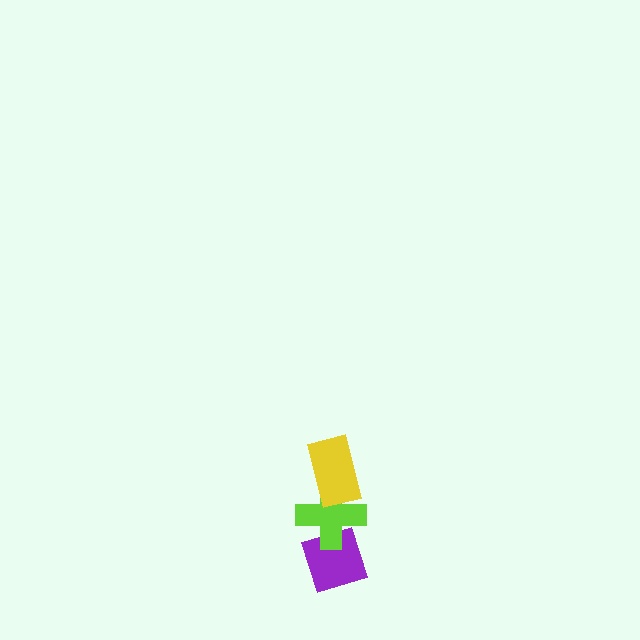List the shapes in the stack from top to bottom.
From top to bottom: the yellow rectangle, the lime cross, the purple diamond.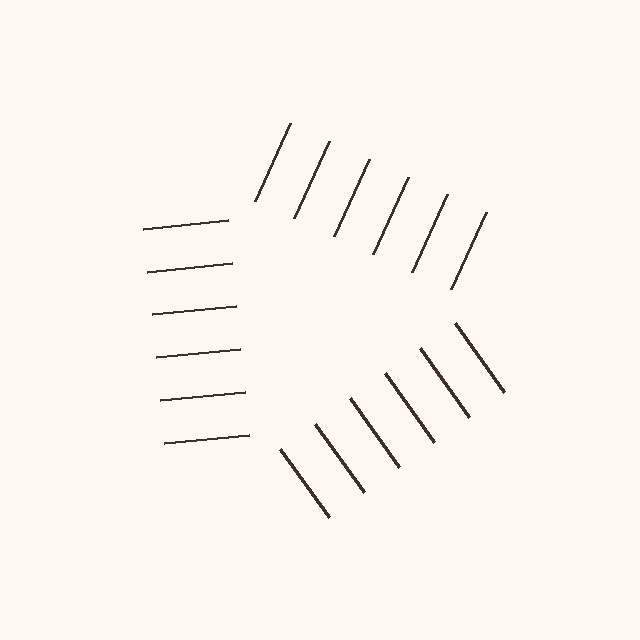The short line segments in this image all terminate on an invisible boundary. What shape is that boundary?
An illusory triangle — the line segments terminate on its edges but no continuous stroke is drawn.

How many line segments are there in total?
18 — 6 along each of the 3 edges.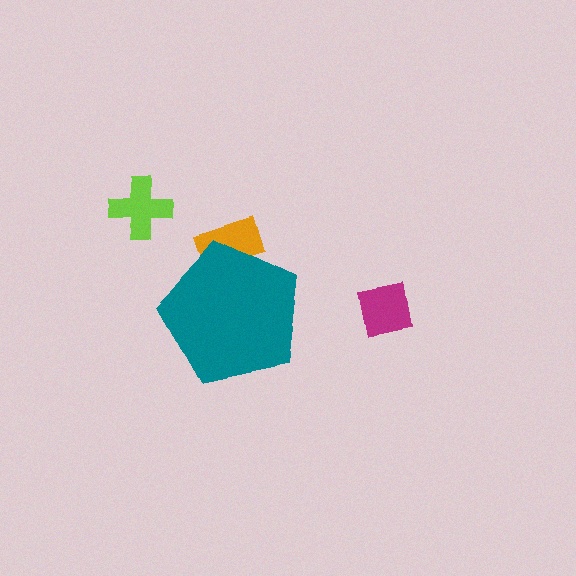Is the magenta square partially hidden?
No, the magenta square is fully visible.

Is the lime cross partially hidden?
No, the lime cross is fully visible.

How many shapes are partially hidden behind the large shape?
1 shape is partially hidden.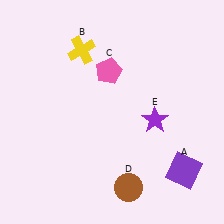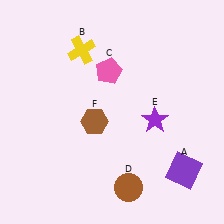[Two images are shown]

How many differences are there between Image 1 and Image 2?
There is 1 difference between the two images.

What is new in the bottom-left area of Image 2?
A brown hexagon (F) was added in the bottom-left area of Image 2.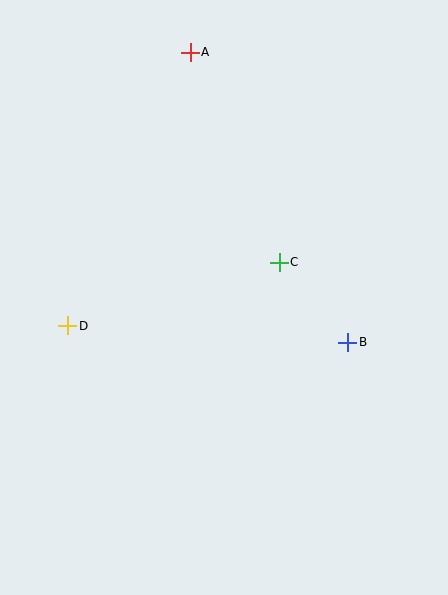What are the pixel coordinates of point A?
Point A is at (190, 52).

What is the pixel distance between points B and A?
The distance between B and A is 330 pixels.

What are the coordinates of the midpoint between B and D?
The midpoint between B and D is at (208, 334).